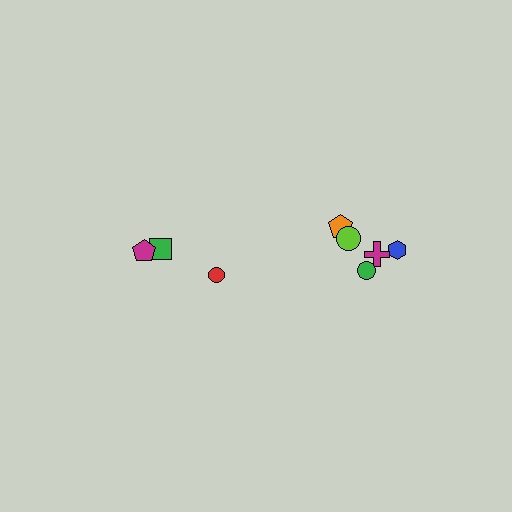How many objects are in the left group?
There are 3 objects.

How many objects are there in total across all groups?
There are 8 objects.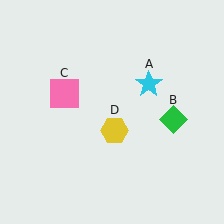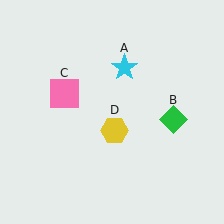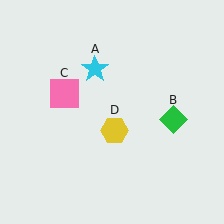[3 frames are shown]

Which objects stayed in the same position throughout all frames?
Green diamond (object B) and pink square (object C) and yellow hexagon (object D) remained stationary.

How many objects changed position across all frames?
1 object changed position: cyan star (object A).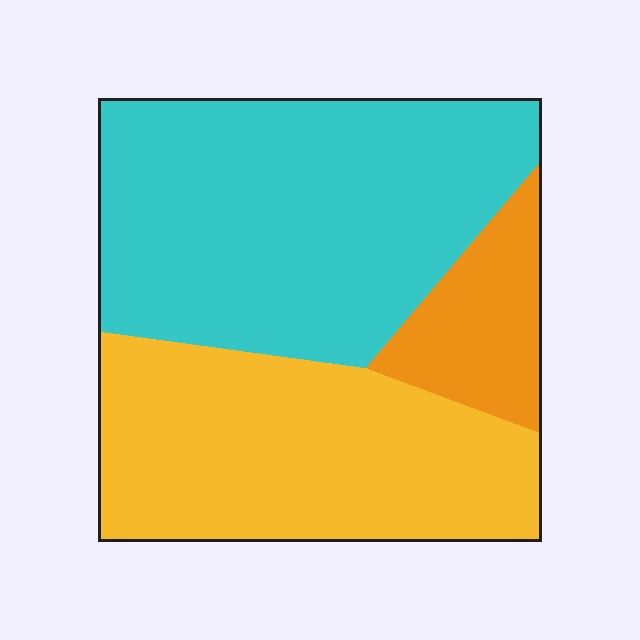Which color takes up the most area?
Cyan, at roughly 50%.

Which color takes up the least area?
Orange, at roughly 10%.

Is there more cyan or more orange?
Cyan.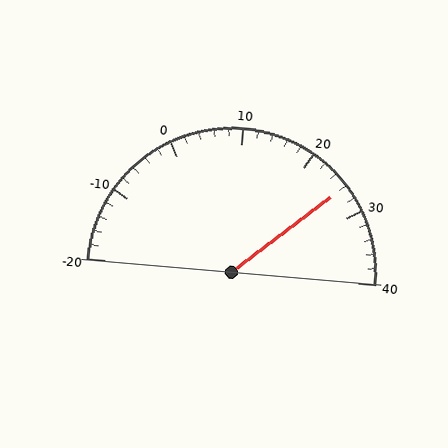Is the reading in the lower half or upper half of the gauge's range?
The reading is in the upper half of the range (-20 to 40).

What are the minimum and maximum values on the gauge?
The gauge ranges from -20 to 40.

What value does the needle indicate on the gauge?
The needle indicates approximately 26.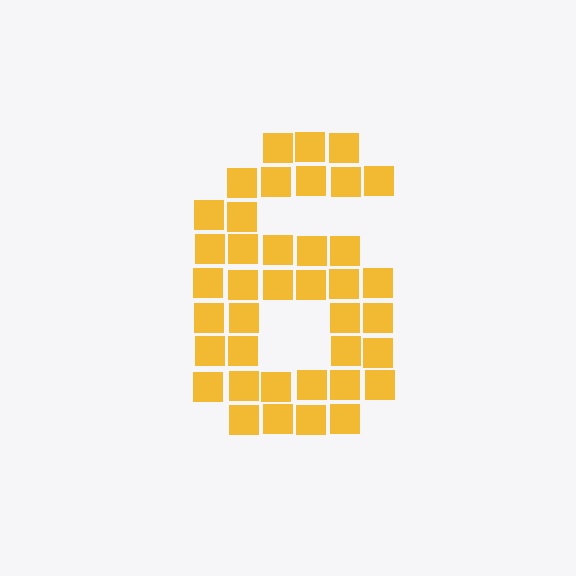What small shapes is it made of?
It is made of small squares.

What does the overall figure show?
The overall figure shows the digit 6.